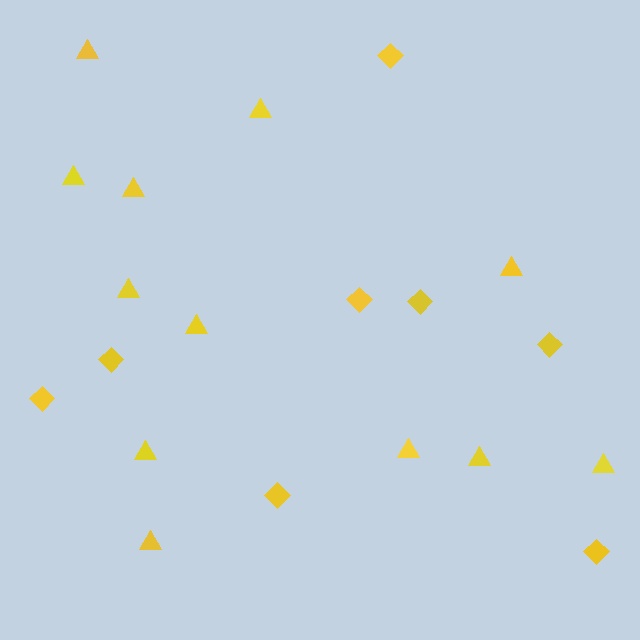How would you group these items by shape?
There are 2 groups: one group of triangles (12) and one group of diamonds (8).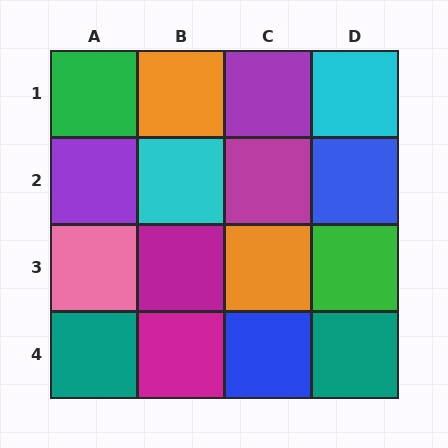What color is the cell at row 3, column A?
Pink.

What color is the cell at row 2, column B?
Cyan.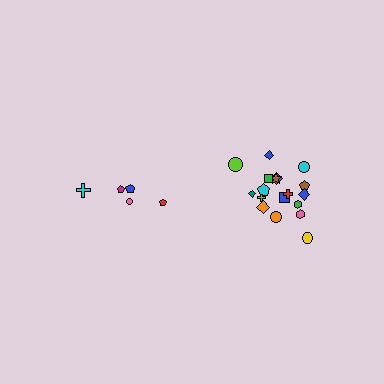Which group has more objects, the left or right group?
The right group.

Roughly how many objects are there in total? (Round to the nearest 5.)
Roughly 25 objects in total.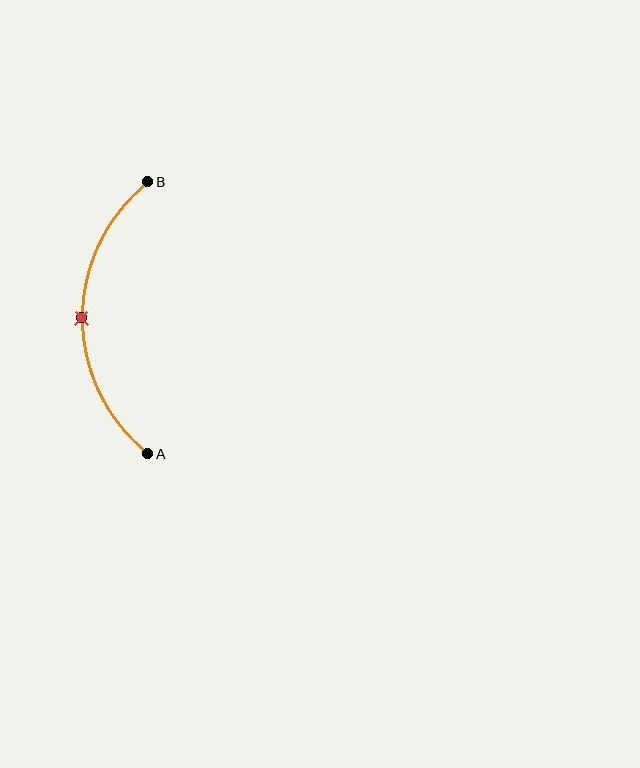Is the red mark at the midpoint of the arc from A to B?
Yes. The red mark lies on the arc at equal arc-length from both A and B — it is the arc midpoint.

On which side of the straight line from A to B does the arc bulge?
The arc bulges to the left of the straight line connecting A and B.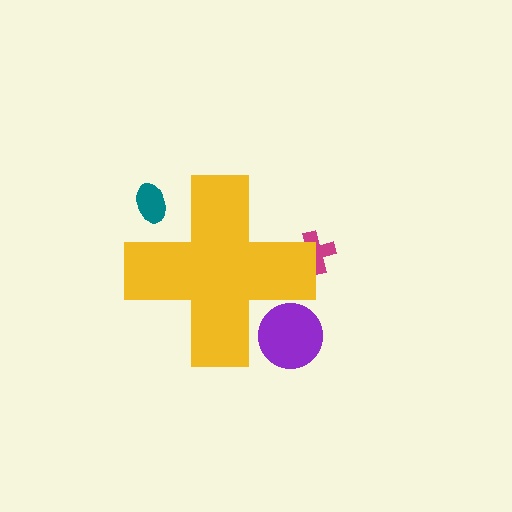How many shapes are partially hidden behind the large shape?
3 shapes are partially hidden.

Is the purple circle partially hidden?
Yes, the purple circle is partially hidden behind the yellow cross.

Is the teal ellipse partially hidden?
Yes, the teal ellipse is partially hidden behind the yellow cross.